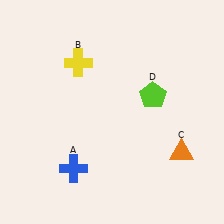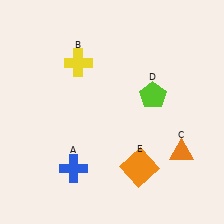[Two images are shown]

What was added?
An orange square (E) was added in Image 2.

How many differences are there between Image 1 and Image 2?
There is 1 difference between the two images.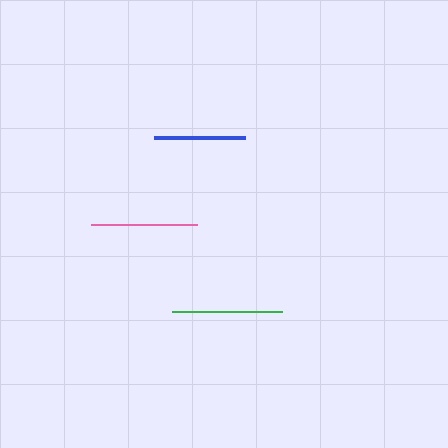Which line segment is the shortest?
The blue line is the shortest at approximately 91 pixels.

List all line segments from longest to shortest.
From longest to shortest: green, pink, blue.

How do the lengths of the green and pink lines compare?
The green and pink lines are approximately the same length.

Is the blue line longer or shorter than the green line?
The green line is longer than the blue line.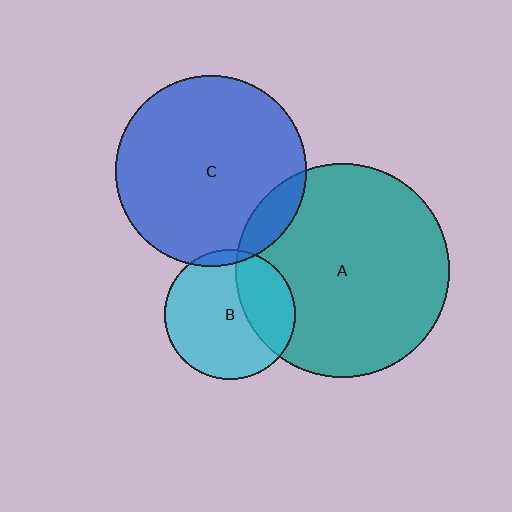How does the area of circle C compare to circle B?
Approximately 2.2 times.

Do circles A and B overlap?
Yes.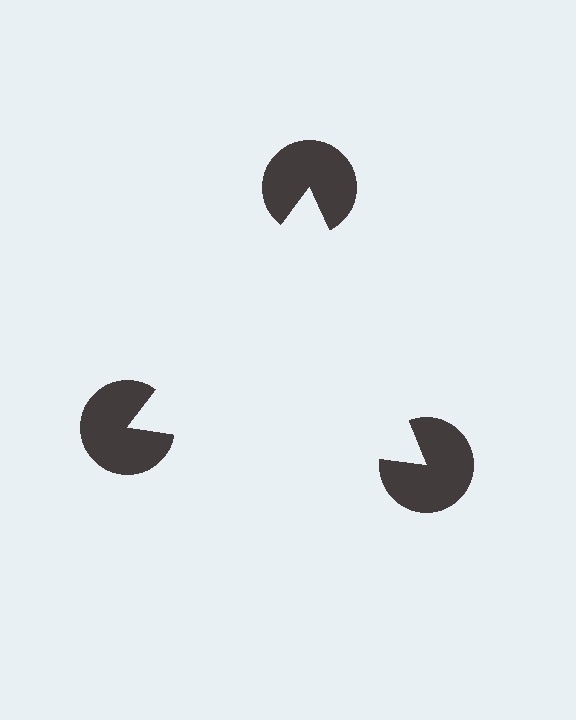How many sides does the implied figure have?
3 sides.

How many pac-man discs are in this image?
There are 3 — one at each vertex of the illusory triangle.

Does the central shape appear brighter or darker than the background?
It typically appears slightly brighter than the background, even though no actual brightness change is drawn.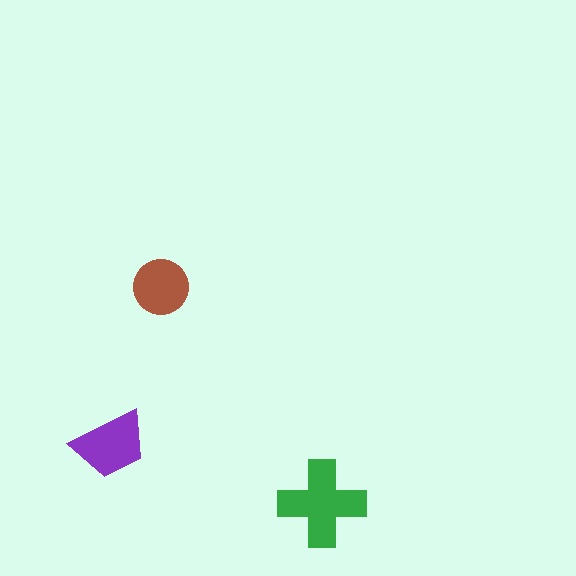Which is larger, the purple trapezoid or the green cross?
The green cross.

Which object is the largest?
The green cross.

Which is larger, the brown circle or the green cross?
The green cross.